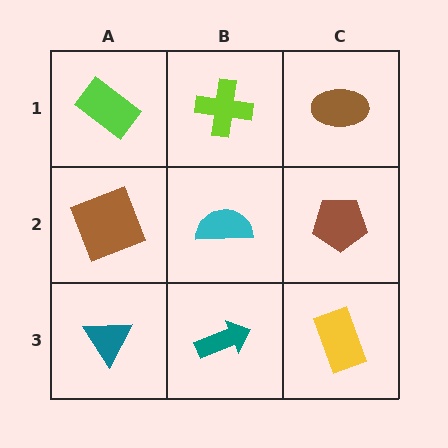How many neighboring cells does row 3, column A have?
2.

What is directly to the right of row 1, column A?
A lime cross.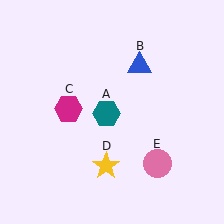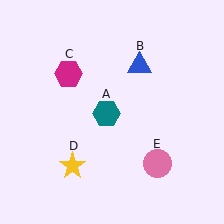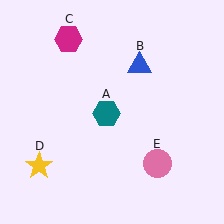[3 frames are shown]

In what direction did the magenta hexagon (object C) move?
The magenta hexagon (object C) moved up.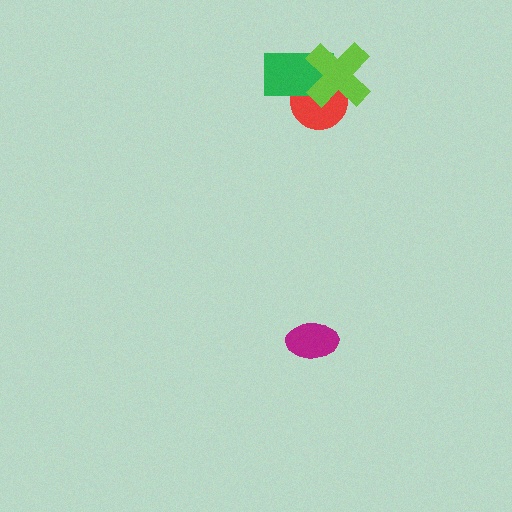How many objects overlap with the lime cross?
2 objects overlap with the lime cross.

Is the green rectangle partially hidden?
Yes, it is partially covered by another shape.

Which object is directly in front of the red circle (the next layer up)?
The green rectangle is directly in front of the red circle.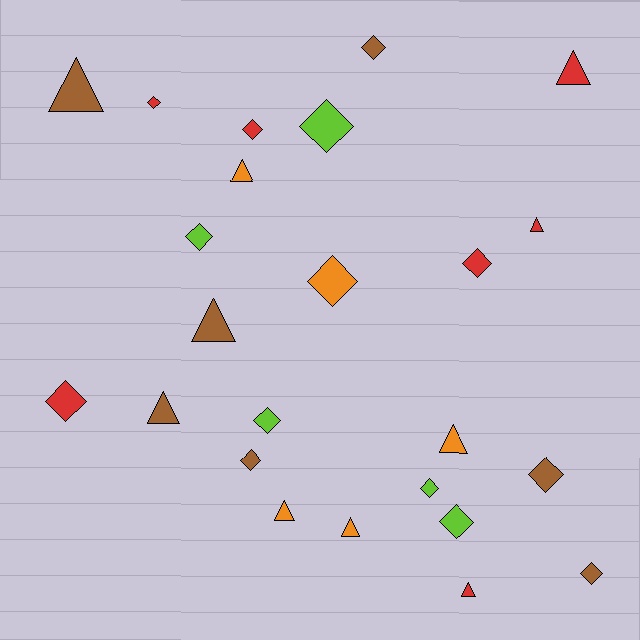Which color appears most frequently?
Red, with 7 objects.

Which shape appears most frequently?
Diamond, with 14 objects.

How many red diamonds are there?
There are 4 red diamonds.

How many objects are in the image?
There are 24 objects.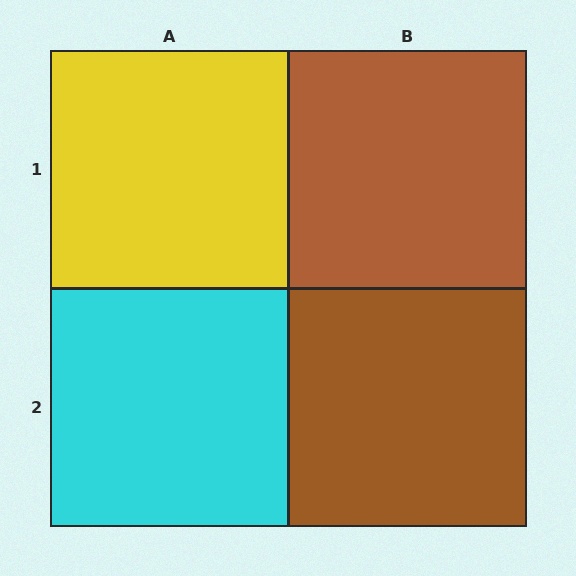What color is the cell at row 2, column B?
Brown.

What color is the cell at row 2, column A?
Cyan.